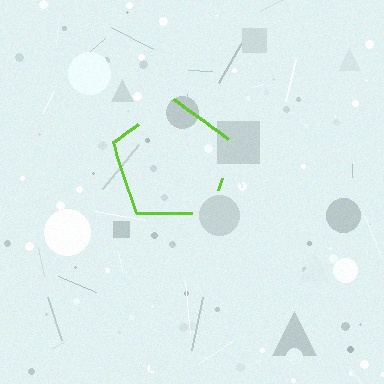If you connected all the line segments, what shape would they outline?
They would outline a pentagon.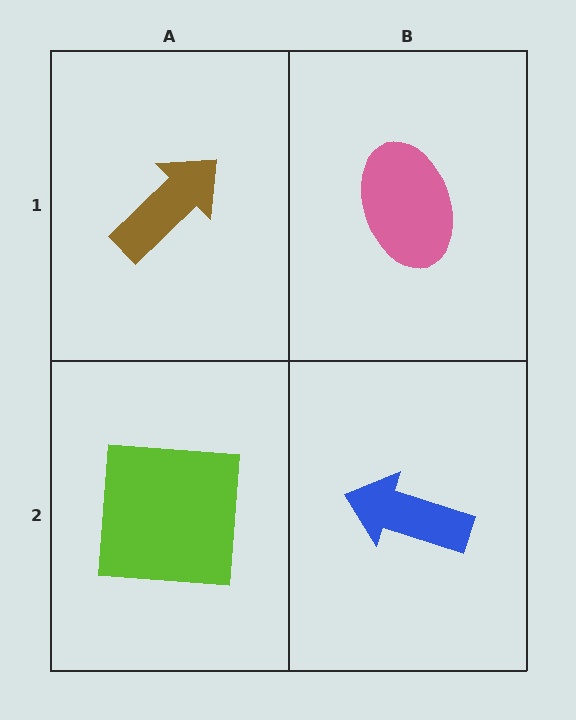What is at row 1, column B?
A pink ellipse.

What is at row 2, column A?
A lime square.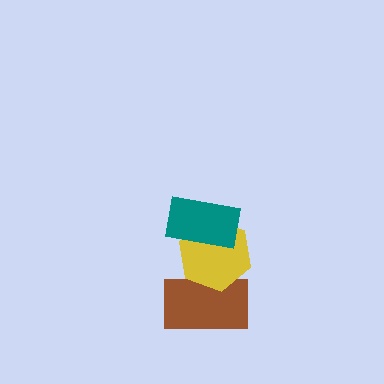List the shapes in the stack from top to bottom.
From top to bottom: the teal rectangle, the yellow hexagon, the brown rectangle.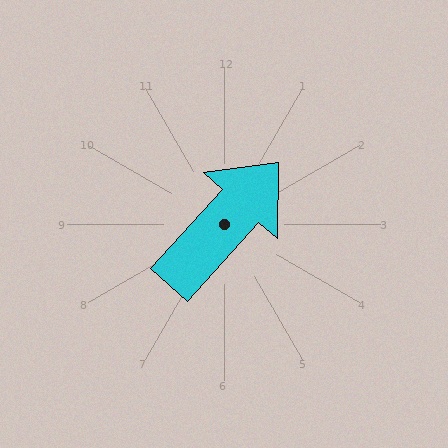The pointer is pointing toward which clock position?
Roughly 1 o'clock.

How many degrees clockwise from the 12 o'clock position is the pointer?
Approximately 42 degrees.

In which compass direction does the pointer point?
Northeast.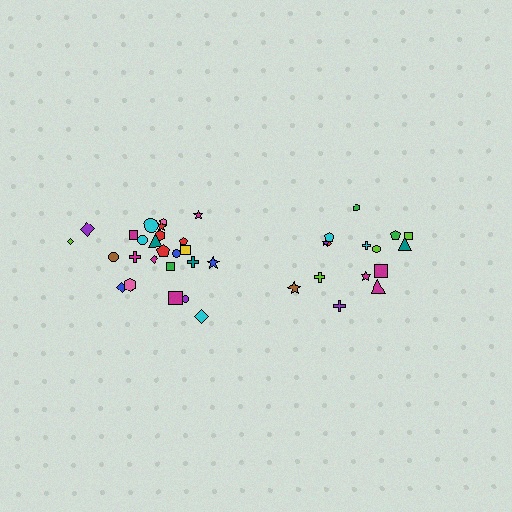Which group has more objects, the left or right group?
The left group.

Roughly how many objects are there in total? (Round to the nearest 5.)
Roughly 40 objects in total.